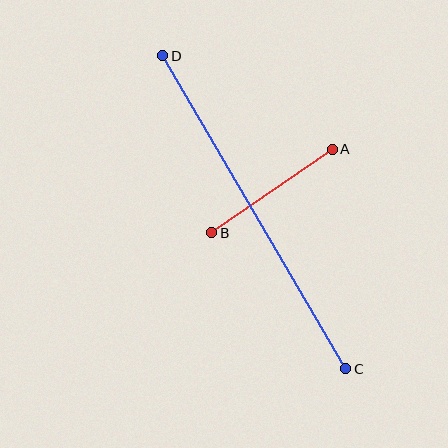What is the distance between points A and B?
The distance is approximately 147 pixels.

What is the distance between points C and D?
The distance is approximately 362 pixels.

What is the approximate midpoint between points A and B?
The midpoint is at approximately (272, 191) pixels.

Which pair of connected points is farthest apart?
Points C and D are farthest apart.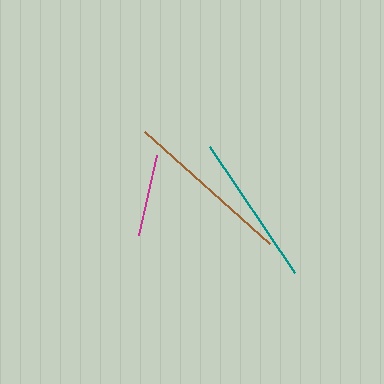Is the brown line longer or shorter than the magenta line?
The brown line is longer than the magenta line.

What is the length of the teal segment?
The teal segment is approximately 152 pixels long.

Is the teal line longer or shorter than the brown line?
The brown line is longer than the teal line.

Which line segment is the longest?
The brown line is the longest at approximately 168 pixels.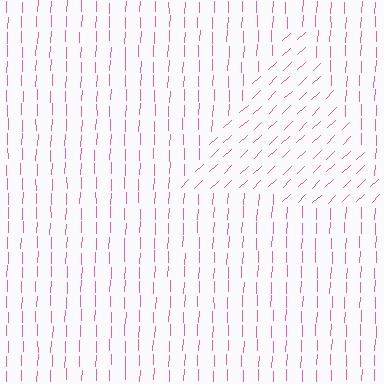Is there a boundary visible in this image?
Yes, there is a texture boundary formed by a change in line orientation.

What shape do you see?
I see a triangle.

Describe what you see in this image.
The image is filled with small pink line segments. A triangle region in the image has lines oriented differently from the surrounding lines, creating a visible texture boundary.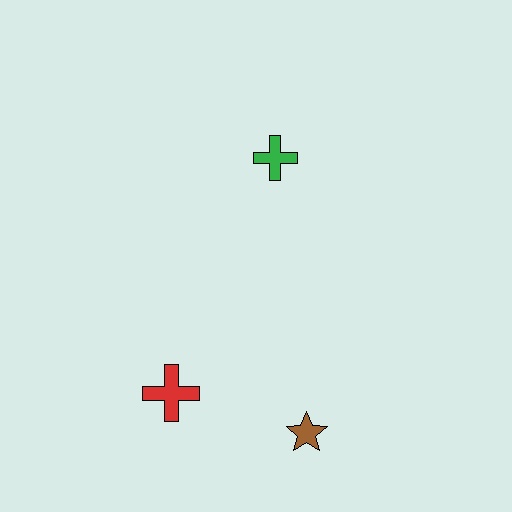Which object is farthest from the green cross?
The brown star is farthest from the green cross.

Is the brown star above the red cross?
No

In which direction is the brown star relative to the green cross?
The brown star is below the green cross.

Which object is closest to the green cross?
The red cross is closest to the green cross.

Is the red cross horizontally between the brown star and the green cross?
No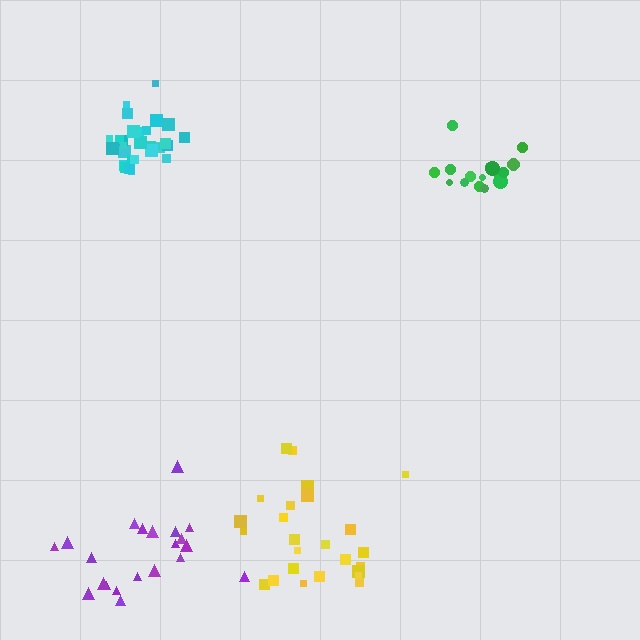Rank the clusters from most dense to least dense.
cyan, green, yellow, purple.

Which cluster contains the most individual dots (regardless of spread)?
Cyan (29).